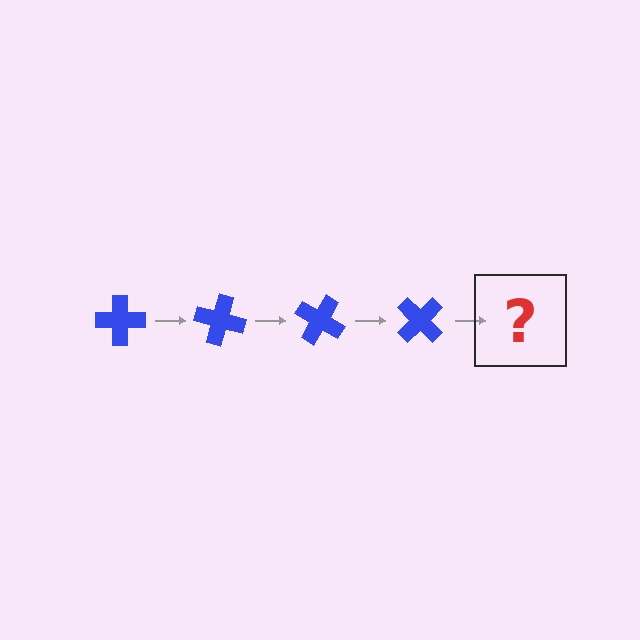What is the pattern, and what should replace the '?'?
The pattern is that the cross rotates 15 degrees each step. The '?' should be a blue cross rotated 60 degrees.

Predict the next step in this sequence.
The next step is a blue cross rotated 60 degrees.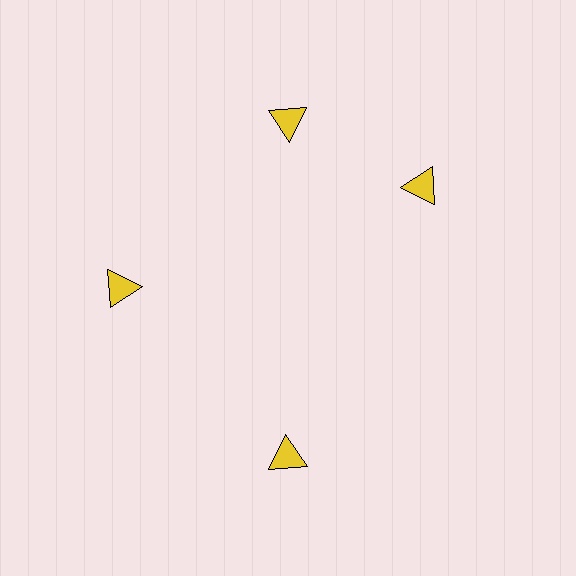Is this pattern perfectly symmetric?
No. The 4 yellow triangles are arranged in a ring, but one element near the 3 o'clock position is rotated out of alignment along the ring, breaking the 4-fold rotational symmetry.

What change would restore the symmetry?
The symmetry would be restored by rotating it back into even spacing with its neighbors so that all 4 triangles sit at equal angles and equal distance from the center.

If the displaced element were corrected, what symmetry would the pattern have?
It would have 4-fold rotational symmetry — the pattern would map onto itself every 90 degrees.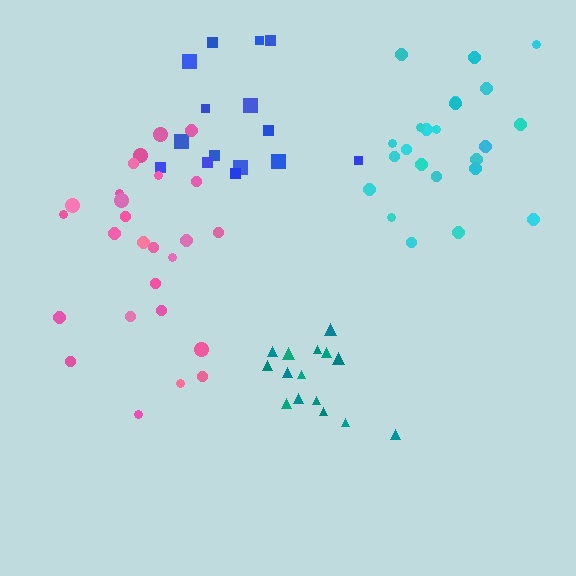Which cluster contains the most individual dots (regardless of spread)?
Pink (26).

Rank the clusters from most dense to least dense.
teal, cyan, pink, blue.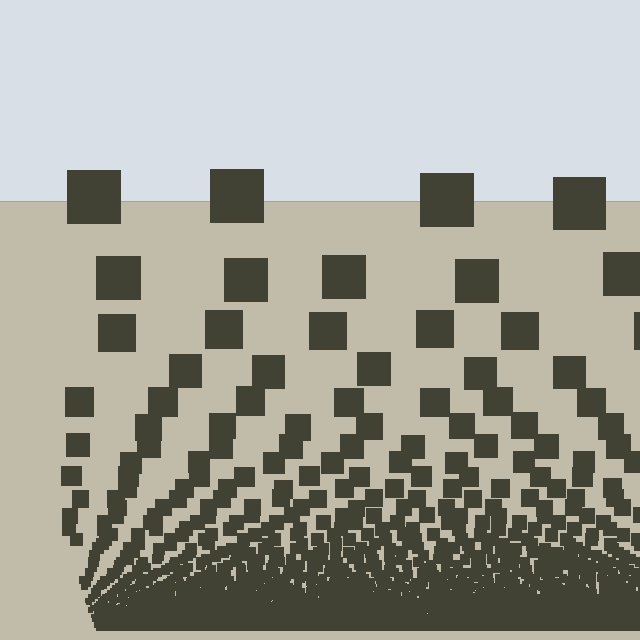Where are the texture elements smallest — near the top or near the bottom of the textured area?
Near the bottom.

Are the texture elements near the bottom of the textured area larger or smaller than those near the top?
Smaller. The gradient is inverted — elements near the bottom are smaller and denser.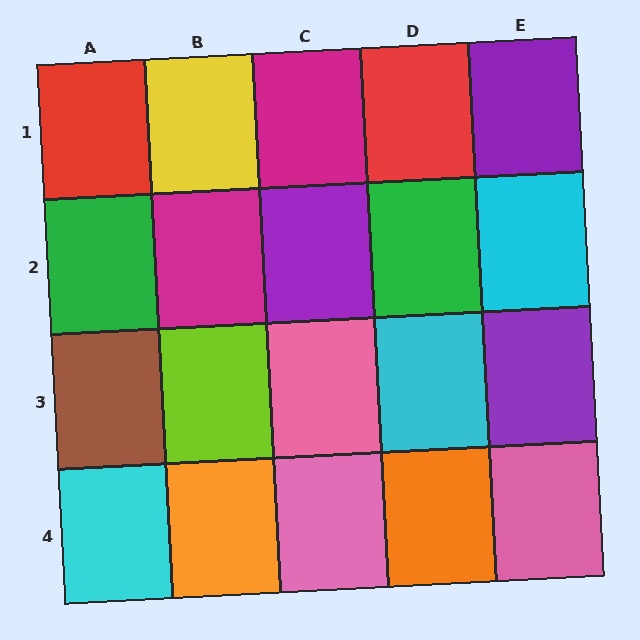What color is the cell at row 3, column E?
Purple.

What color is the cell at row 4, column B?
Orange.